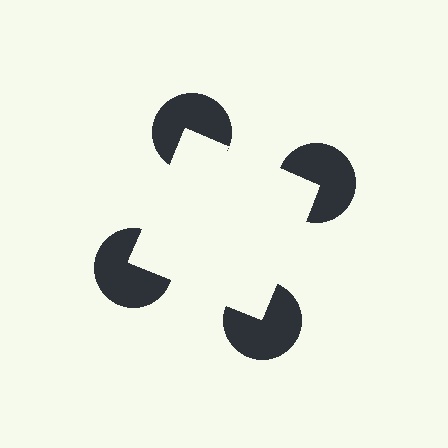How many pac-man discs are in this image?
There are 4 — one at each vertex of the illusory square.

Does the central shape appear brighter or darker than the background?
It typically appears slightly brighter than the background, even though no actual brightness change is drawn.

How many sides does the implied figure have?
4 sides.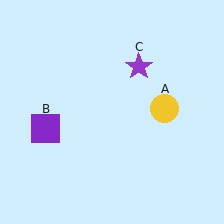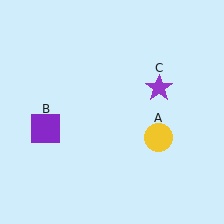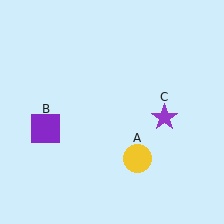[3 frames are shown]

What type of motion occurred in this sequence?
The yellow circle (object A), purple star (object C) rotated clockwise around the center of the scene.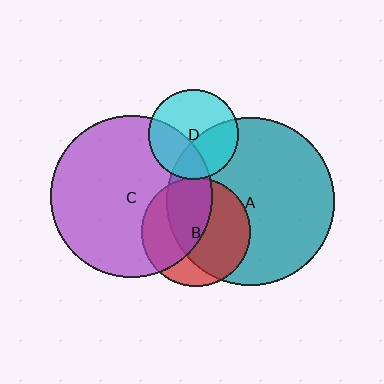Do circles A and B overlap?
Yes.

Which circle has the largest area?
Circle A (teal).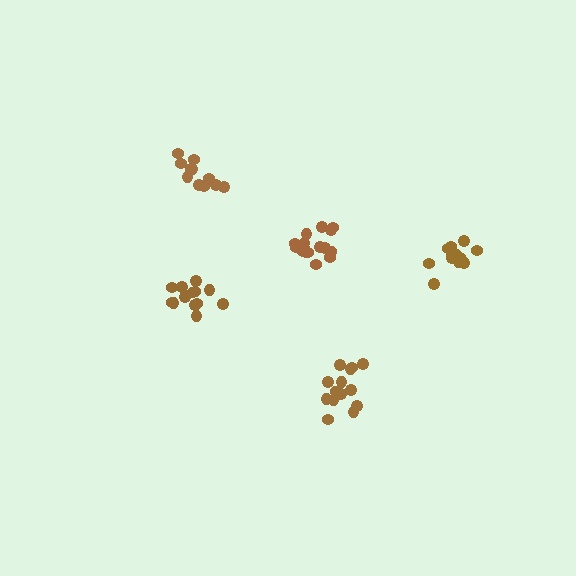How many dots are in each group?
Group 1: 14 dots, Group 2: 16 dots, Group 3: 13 dots, Group 4: 12 dots, Group 5: 11 dots (66 total).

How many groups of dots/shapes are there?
There are 5 groups.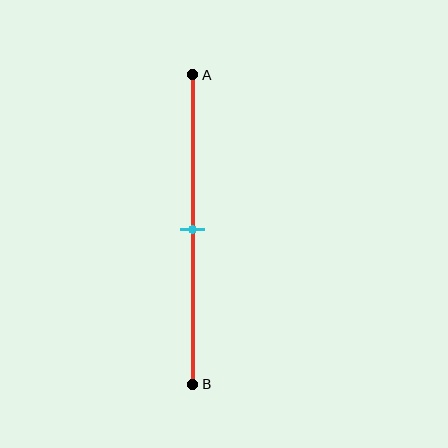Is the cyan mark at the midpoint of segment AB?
Yes, the mark is approximately at the midpoint.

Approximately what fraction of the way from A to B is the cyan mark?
The cyan mark is approximately 50% of the way from A to B.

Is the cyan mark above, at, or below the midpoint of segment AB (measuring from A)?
The cyan mark is approximately at the midpoint of segment AB.